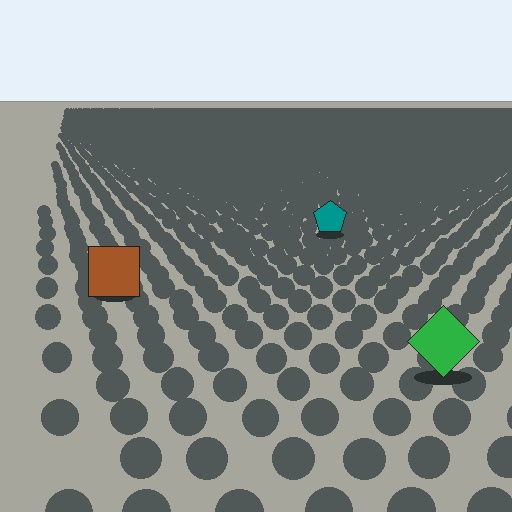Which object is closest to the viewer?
The green diamond is closest. The texture marks near it are larger and more spread out.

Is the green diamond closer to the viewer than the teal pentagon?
Yes. The green diamond is closer — you can tell from the texture gradient: the ground texture is coarser near it.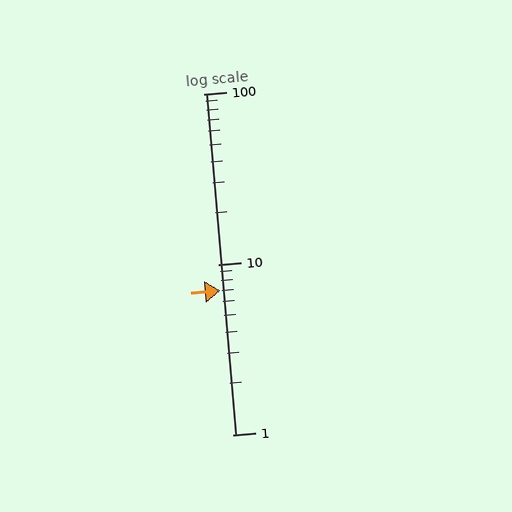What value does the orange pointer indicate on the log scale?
The pointer indicates approximately 7.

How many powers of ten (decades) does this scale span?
The scale spans 2 decades, from 1 to 100.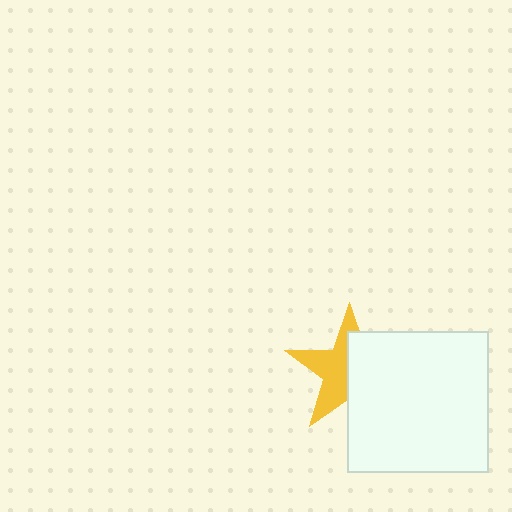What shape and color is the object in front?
The object in front is a white square.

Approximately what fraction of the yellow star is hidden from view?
Roughly 50% of the yellow star is hidden behind the white square.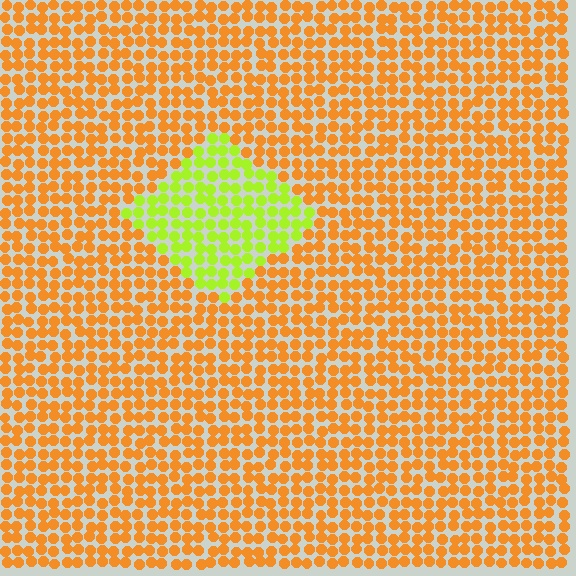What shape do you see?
I see a diamond.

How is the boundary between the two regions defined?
The boundary is defined purely by a slight shift in hue (about 53 degrees). Spacing, size, and orientation are identical on both sides.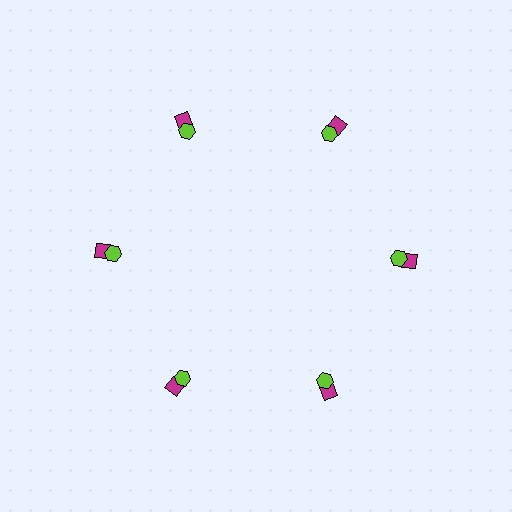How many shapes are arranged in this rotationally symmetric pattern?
There are 12 shapes, arranged in 6 groups of 2.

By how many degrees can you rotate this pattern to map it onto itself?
The pattern maps onto itself every 60 degrees of rotation.